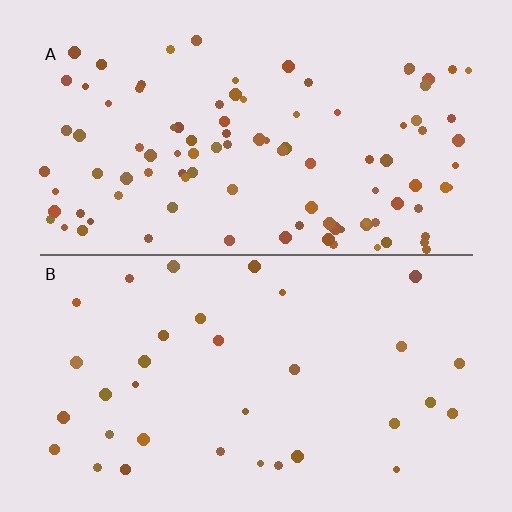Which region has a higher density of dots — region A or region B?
A (the top).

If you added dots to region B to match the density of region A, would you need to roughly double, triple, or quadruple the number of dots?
Approximately triple.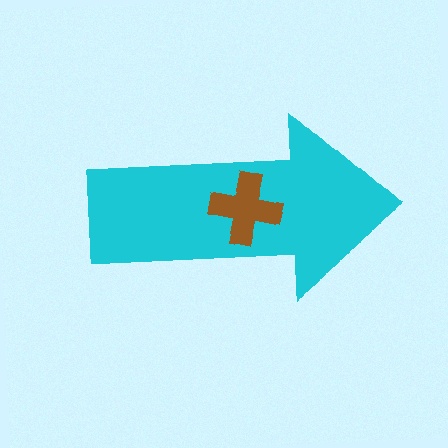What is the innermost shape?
The brown cross.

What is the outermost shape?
The cyan arrow.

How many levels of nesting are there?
2.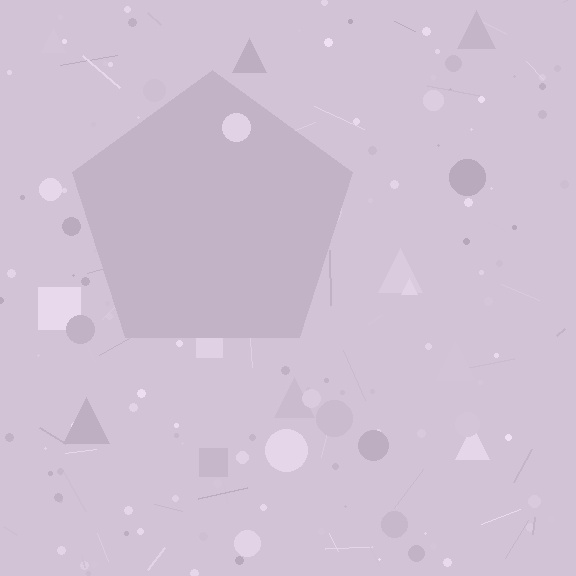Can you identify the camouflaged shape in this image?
The camouflaged shape is a pentagon.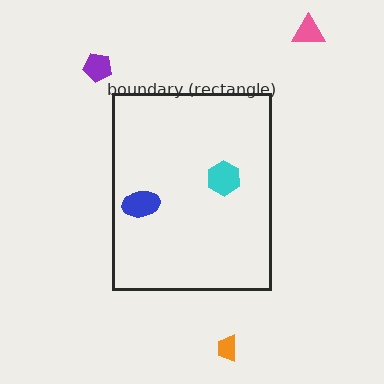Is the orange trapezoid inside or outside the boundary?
Outside.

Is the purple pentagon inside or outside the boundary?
Outside.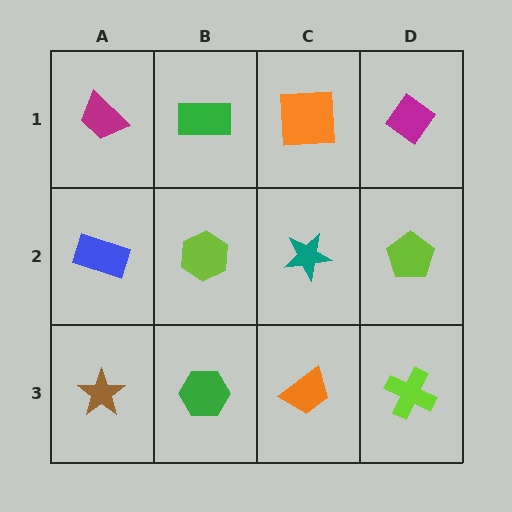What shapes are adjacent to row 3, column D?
A lime pentagon (row 2, column D), an orange trapezoid (row 3, column C).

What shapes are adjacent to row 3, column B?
A lime hexagon (row 2, column B), a brown star (row 3, column A), an orange trapezoid (row 3, column C).